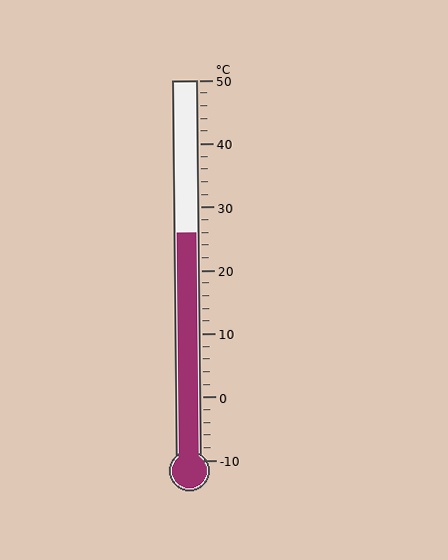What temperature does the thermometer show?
The thermometer shows approximately 26°C.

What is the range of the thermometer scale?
The thermometer scale ranges from -10°C to 50°C.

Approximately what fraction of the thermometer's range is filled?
The thermometer is filled to approximately 60% of its range.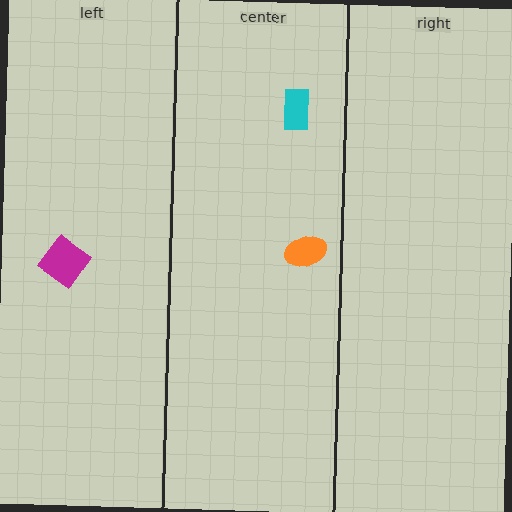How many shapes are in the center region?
2.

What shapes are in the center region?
The orange ellipse, the cyan rectangle.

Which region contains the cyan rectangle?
The center region.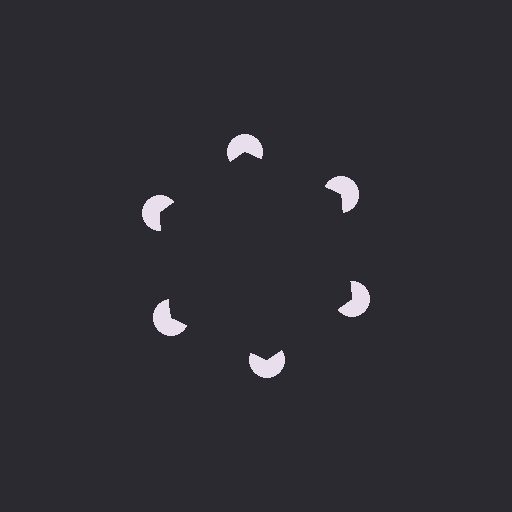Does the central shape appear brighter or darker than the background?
It typically appears slightly darker than the background, even though no actual brightness change is drawn.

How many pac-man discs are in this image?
There are 6 — one at each vertex of the illusory hexagon.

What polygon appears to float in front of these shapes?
An illusory hexagon — its edges are inferred from the aligned wedge cuts in the pac-man discs, not physically drawn.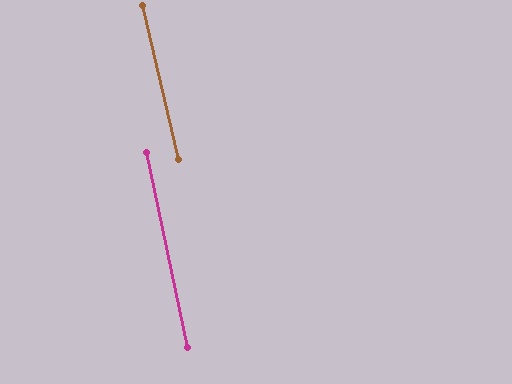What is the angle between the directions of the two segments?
Approximately 1 degree.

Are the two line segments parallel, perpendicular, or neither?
Parallel — their directions differ by only 1.2°.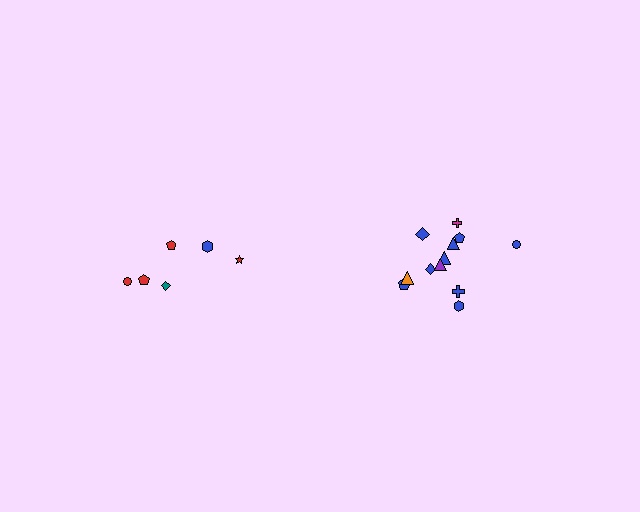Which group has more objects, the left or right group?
The right group.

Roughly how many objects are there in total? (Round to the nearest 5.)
Roughly 20 objects in total.